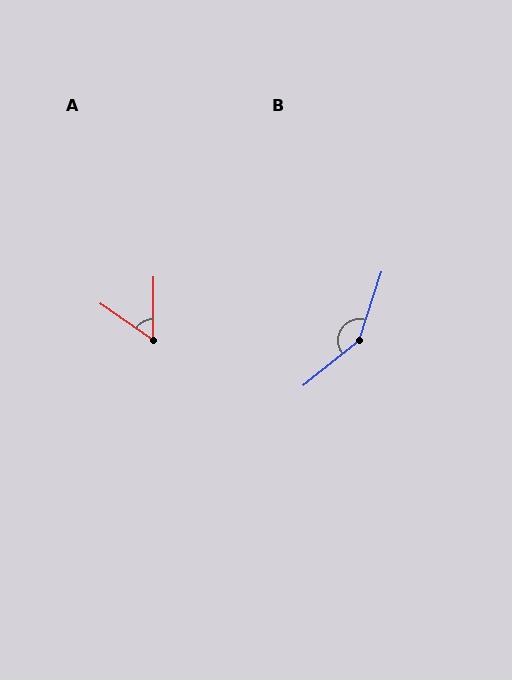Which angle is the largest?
B, at approximately 147 degrees.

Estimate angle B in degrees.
Approximately 147 degrees.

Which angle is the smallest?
A, at approximately 55 degrees.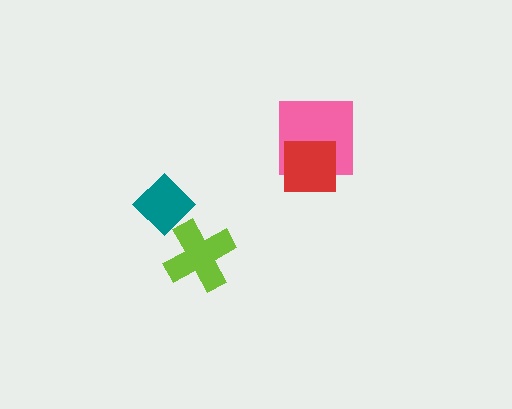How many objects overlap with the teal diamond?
0 objects overlap with the teal diamond.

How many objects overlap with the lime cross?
0 objects overlap with the lime cross.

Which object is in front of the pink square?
The red square is in front of the pink square.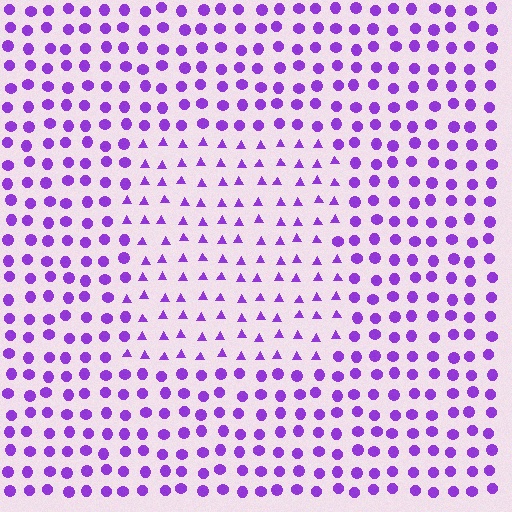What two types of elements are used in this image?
The image uses triangles inside the rectangle region and circles outside it.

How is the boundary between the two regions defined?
The boundary is defined by a change in element shape: triangles inside vs. circles outside. All elements share the same color and spacing.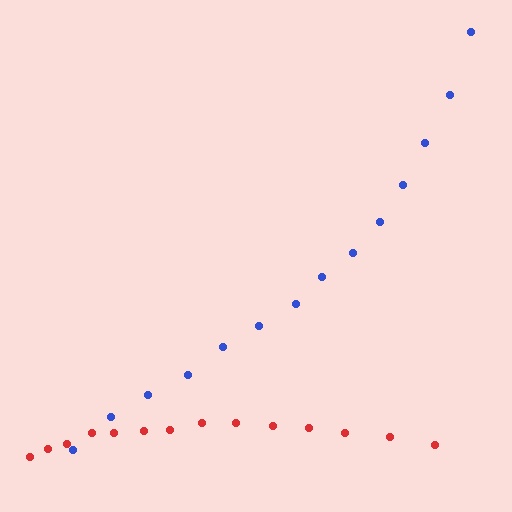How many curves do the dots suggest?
There are 2 distinct paths.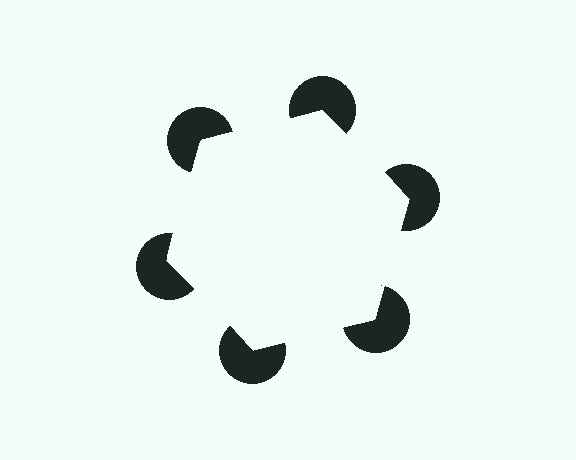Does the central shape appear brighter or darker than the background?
It typically appears slightly brighter than the background, even though no actual brightness change is drawn.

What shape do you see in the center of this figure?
An illusory hexagon — its edges are inferred from the aligned wedge cuts in the pac-man discs, not physically drawn.